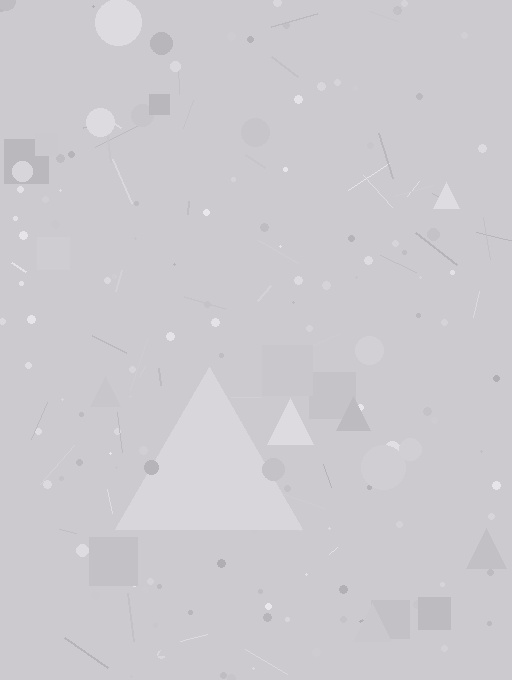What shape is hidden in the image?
A triangle is hidden in the image.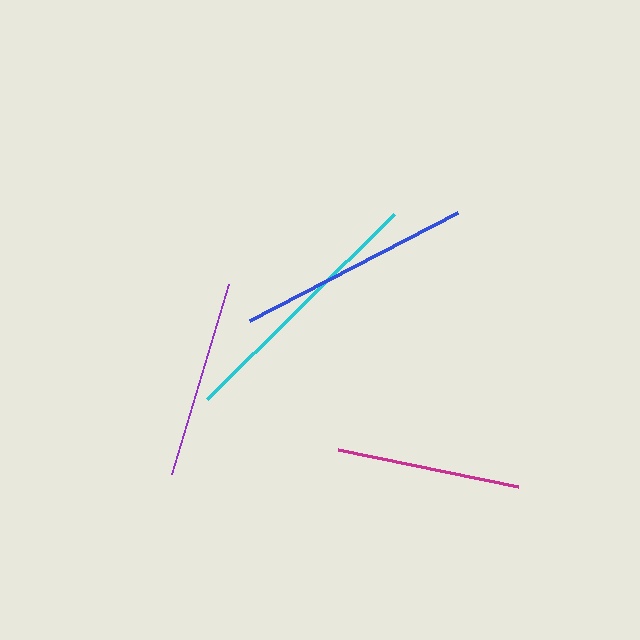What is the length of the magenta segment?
The magenta segment is approximately 183 pixels long.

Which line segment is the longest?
The cyan line is the longest at approximately 263 pixels.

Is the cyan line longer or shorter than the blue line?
The cyan line is longer than the blue line.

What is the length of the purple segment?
The purple segment is approximately 199 pixels long.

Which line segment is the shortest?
The magenta line is the shortest at approximately 183 pixels.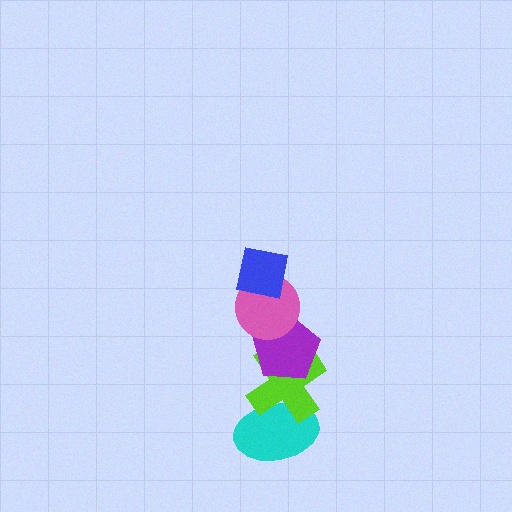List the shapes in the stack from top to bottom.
From top to bottom: the blue square, the pink circle, the purple pentagon, the lime cross, the cyan ellipse.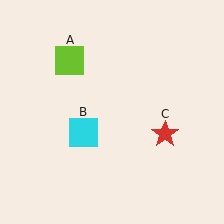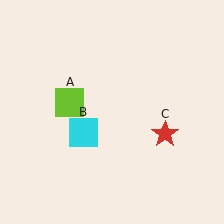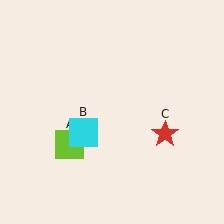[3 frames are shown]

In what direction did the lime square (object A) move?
The lime square (object A) moved down.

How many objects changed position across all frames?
1 object changed position: lime square (object A).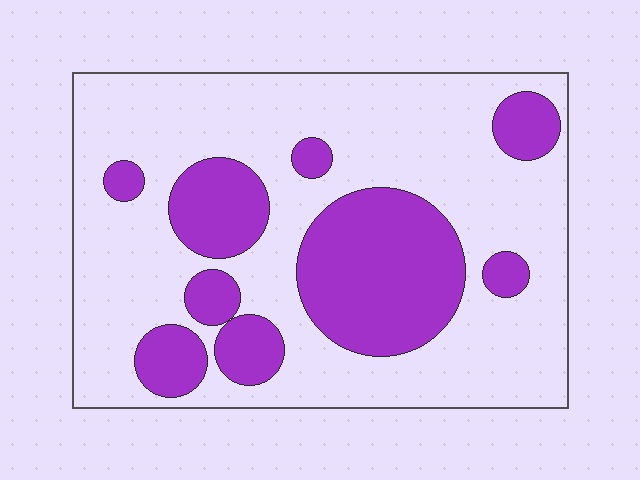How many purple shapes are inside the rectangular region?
9.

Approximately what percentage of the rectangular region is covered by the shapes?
Approximately 30%.